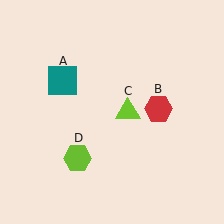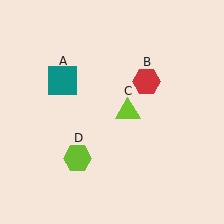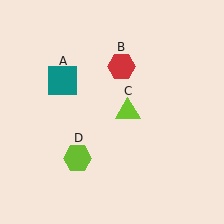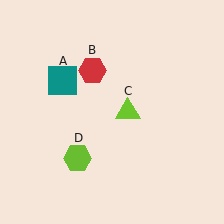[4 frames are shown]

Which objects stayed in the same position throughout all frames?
Teal square (object A) and lime triangle (object C) and lime hexagon (object D) remained stationary.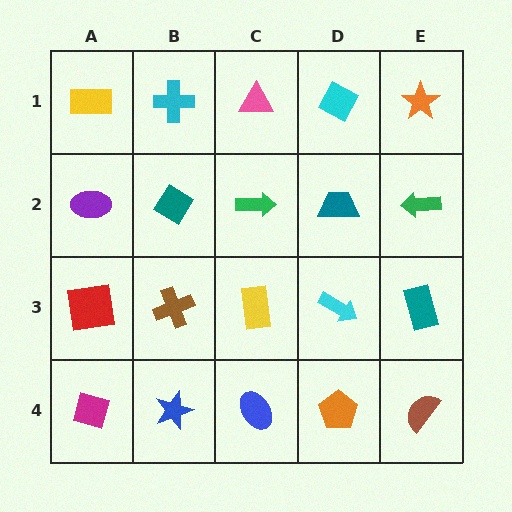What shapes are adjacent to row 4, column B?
A brown cross (row 3, column B), a magenta square (row 4, column A), a blue ellipse (row 4, column C).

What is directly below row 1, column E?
A green arrow.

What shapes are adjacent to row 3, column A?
A purple ellipse (row 2, column A), a magenta square (row 4, column A), a brown cross (row 3, column B).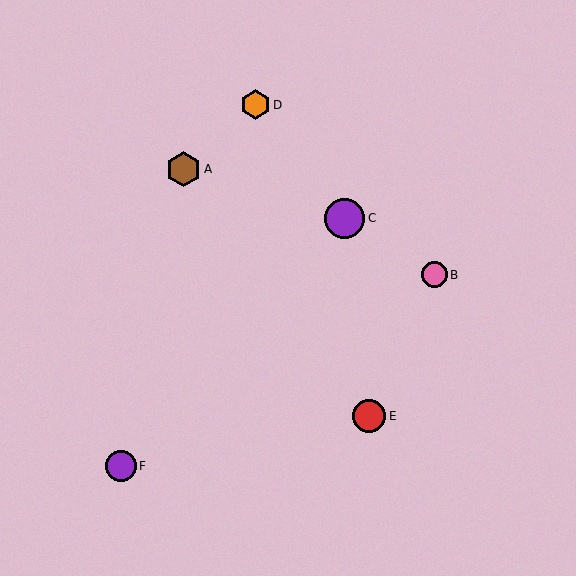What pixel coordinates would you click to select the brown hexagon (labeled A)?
Click at (184, 169) to select the brown hexagon A.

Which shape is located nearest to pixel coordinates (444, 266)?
The pink circle (labeled B) at (434, 275) is nearest to that location.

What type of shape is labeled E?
Shape E is a red circle.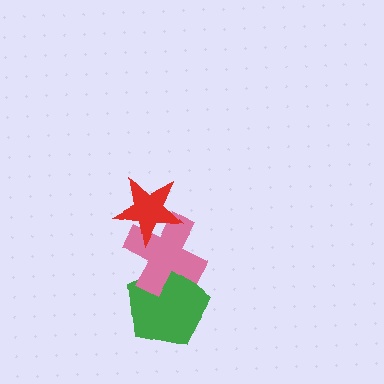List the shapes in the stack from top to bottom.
From top to bottom: the red star, the pink cross, the green pentagon.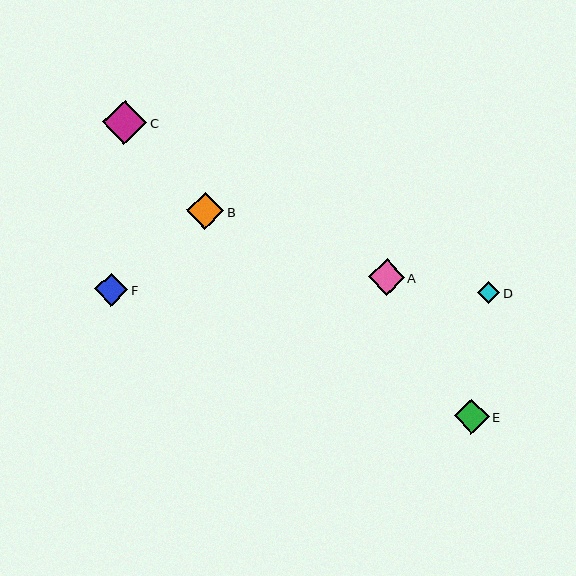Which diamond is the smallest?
Diamond D is the smallest with a size of approximately 22 pixels.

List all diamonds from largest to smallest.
From largest to smallest: C, B, A, E, F, D.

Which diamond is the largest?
Diamond C is the largest with a size of approximately 44 pixels.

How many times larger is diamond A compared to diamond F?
Diamond A is approximately 1.1 times the size of diamond F.